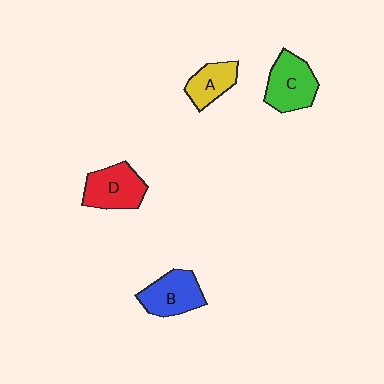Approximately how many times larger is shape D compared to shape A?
Approximately 1.4 times.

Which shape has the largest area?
Shape C (green).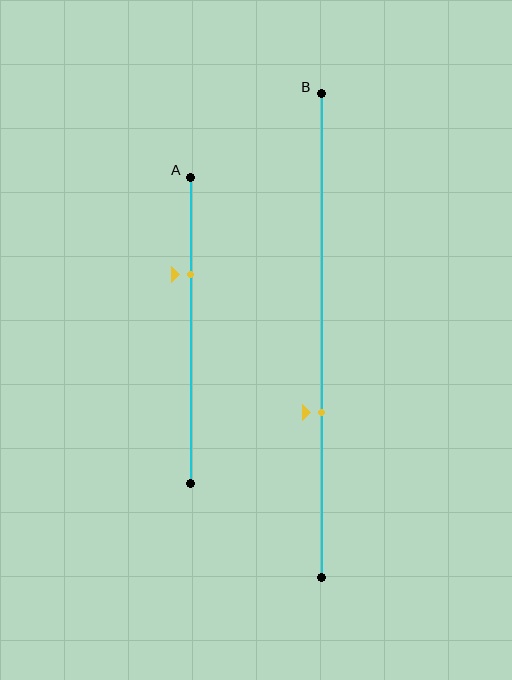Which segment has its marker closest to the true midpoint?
Segment B has its marker closest to the true midpoint.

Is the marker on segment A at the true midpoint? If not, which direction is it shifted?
No, the marker on segment A is shifted upward by about 18% of the segment length.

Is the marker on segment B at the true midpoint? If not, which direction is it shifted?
No, the marker on segment B is shifted downward by about 16% of the segment length.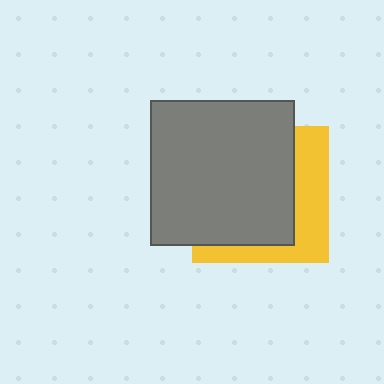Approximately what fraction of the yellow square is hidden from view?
Roughly 66% of the yellow square is hidden behind the gray square.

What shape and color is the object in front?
The object in front is a gray square.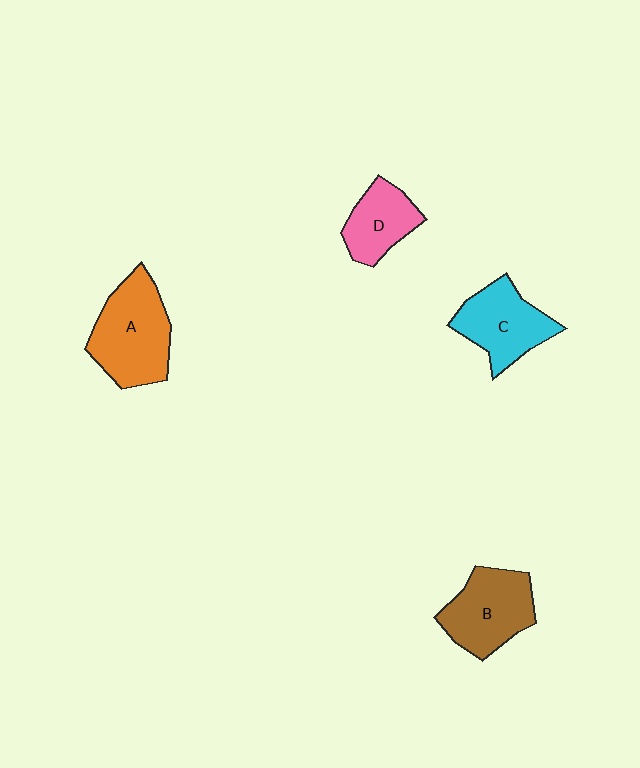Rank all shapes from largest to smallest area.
From largest to smallest: A (orange), B (brown), C (cyan), D (pink).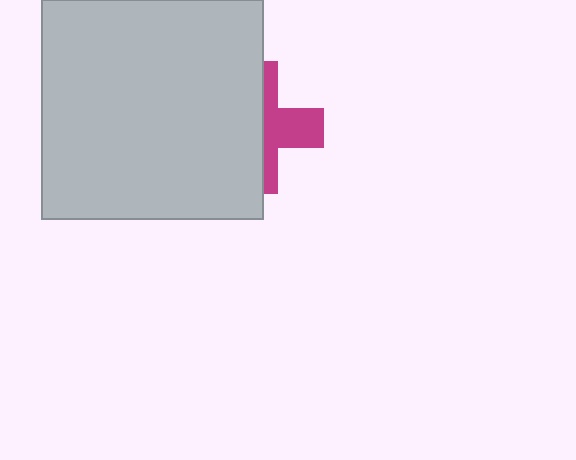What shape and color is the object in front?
The object in front is a light gray square.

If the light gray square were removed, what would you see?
You would see the complete magenta cross.